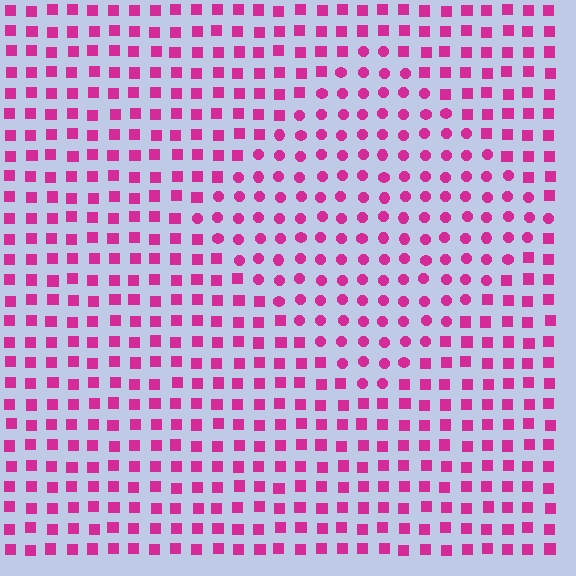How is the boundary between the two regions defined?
The boundary is defined by a change in element shape: circles inside vs. squares outside. All elements share the same color and spacing.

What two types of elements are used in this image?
The image uses circles inside the diamond region and squares outside it.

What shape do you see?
I see a diamond.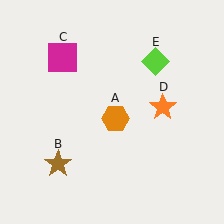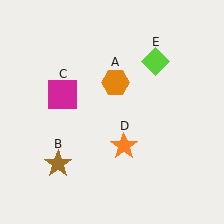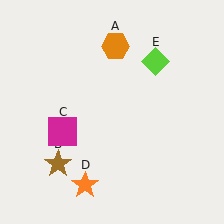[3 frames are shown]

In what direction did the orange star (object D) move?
The orange star (object D) moved down and to the left.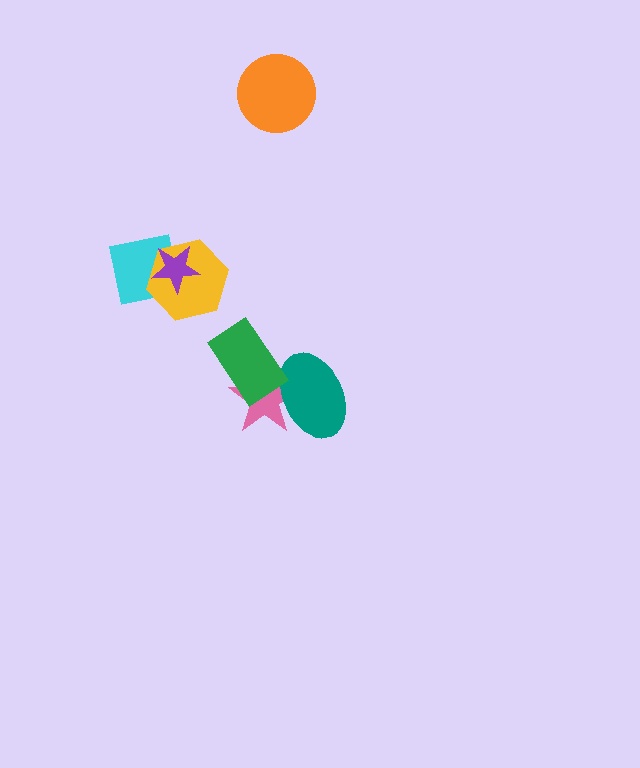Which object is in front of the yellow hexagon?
The purple star is in front of the yellow hexagon.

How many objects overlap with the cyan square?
2 objects overlap with the cyan square.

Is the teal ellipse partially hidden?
Yes, it is partially covered by another shape.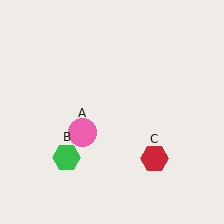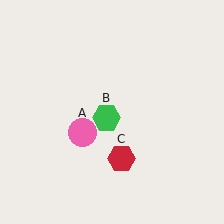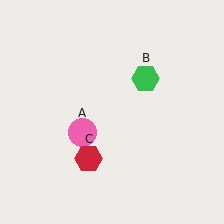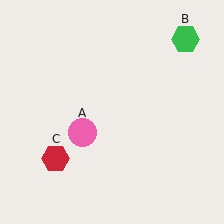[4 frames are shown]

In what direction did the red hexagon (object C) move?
The red hexagon (object C) moved left.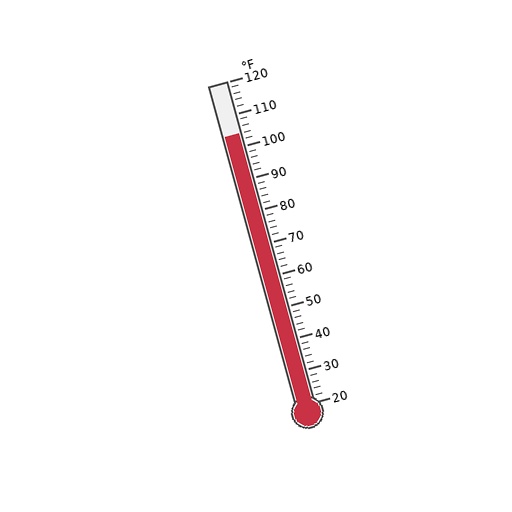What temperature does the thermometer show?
The thermometer shows approximately 104°F.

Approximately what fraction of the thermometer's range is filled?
The thermometer is filled to approximately 85% of its range.